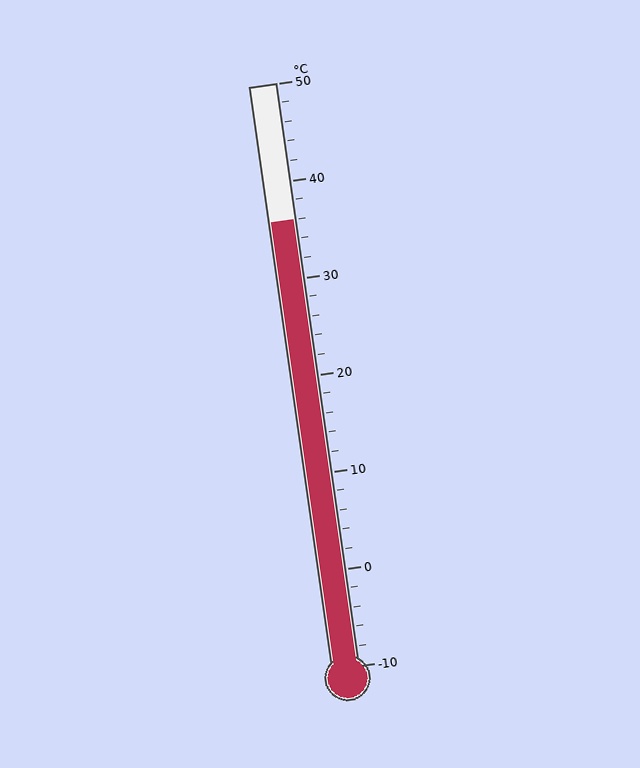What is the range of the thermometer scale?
The thermometer scale ranges from -10°C to 50°C.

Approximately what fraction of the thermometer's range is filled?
The thermometer is filled to approximately 75% of its range.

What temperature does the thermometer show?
The thermometer shows approximately 36°C.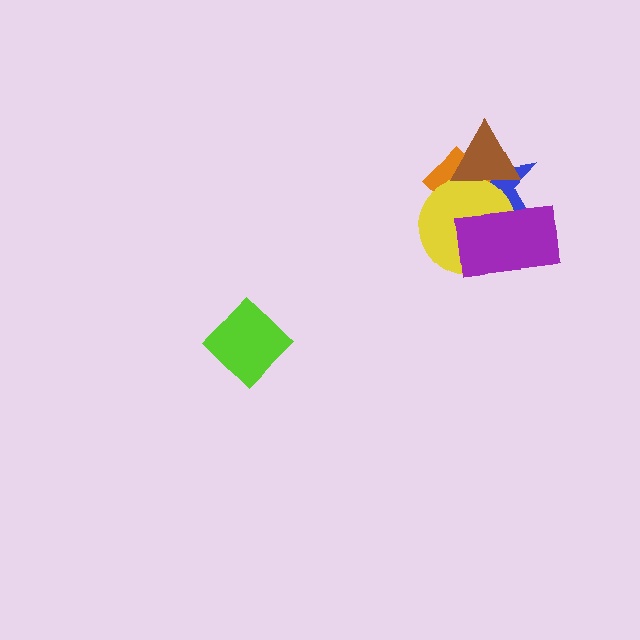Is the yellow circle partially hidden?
Yes, it is partially covered by another shape.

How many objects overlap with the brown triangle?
3 objects overlap with the brown triangle.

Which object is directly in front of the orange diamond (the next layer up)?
The yellow circle is directly in front of the orange diamond.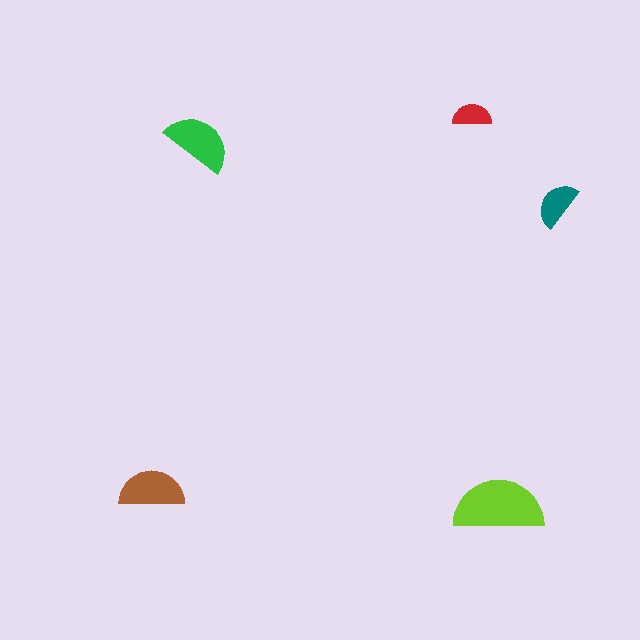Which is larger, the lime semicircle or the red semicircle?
The lime one.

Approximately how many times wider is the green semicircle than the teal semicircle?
About 1.5 times wider.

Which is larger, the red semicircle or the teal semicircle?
The teal one.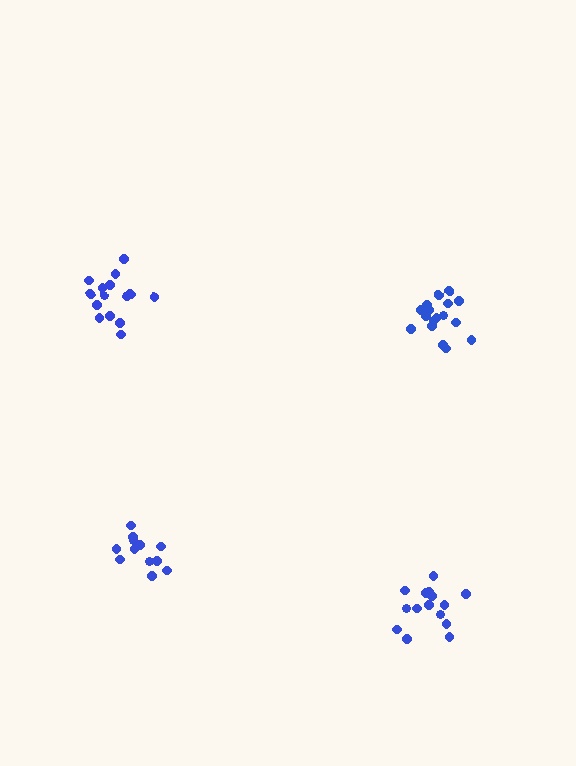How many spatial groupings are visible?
There are 4 spatial groupings.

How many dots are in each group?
Group 1: 15 dots, Group 2: 17 dots, Group 3: 12 dots, Group 4: 15 dots (59 total).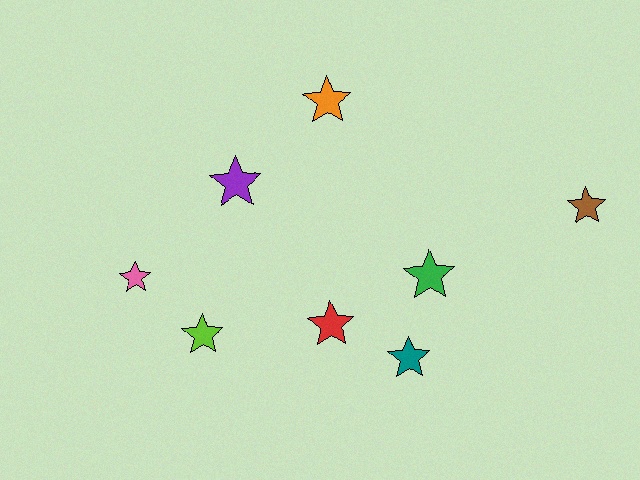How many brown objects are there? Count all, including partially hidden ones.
There is 1 brown object.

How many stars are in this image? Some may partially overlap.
There are 8 stars.